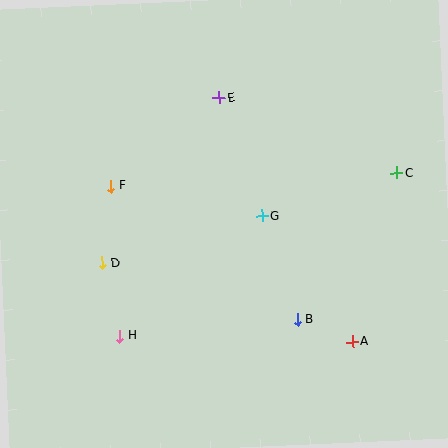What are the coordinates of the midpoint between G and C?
The midpoint between G and C is at (329, 195).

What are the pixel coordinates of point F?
Point F is at (111, 186).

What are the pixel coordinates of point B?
Point B is at (298, 319).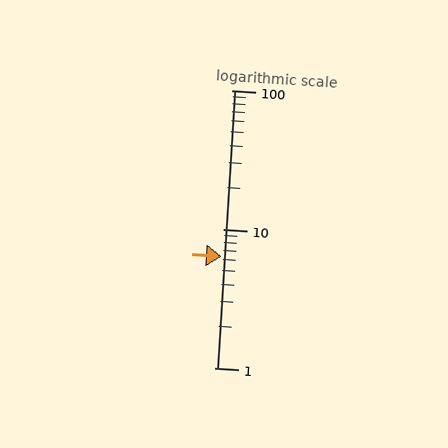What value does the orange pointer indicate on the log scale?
The pointer indicates approximately 6.3.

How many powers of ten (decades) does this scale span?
The scale spans 2 decades, from 1 to 100.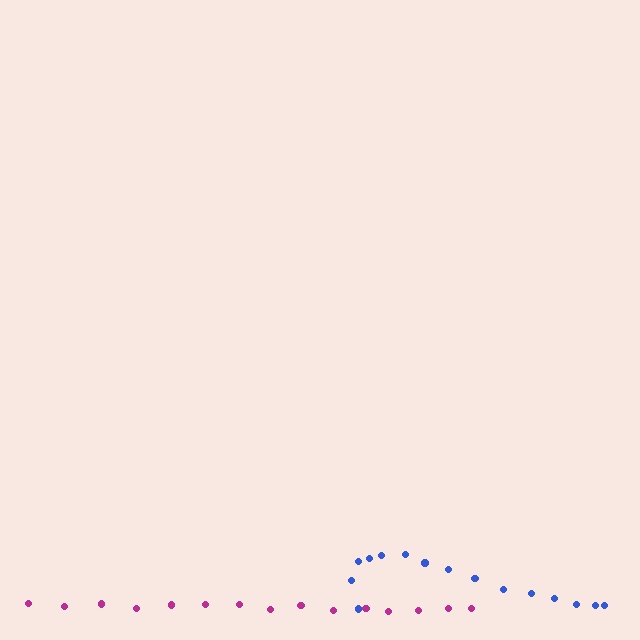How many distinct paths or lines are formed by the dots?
There are 2 distinct paths.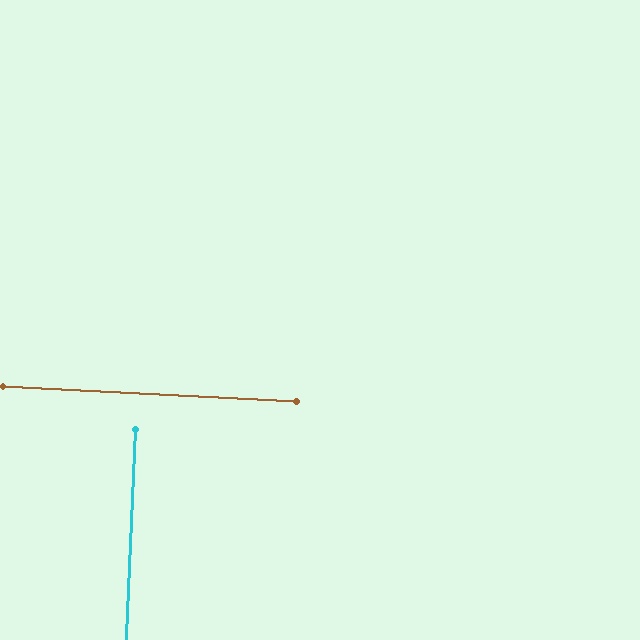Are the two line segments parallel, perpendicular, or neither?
Perpendicular — they meet at approximately 90°.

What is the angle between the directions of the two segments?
Approximately 90 degrees.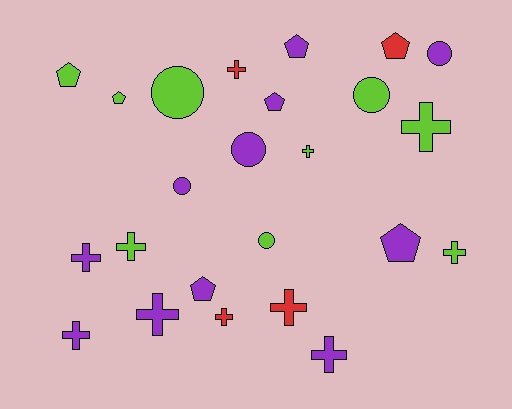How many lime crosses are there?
There are 4 lime crosses.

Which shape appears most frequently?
Cross, with 11 objects.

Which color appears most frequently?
Purple, with 11 objects.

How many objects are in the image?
There are 24 objects.